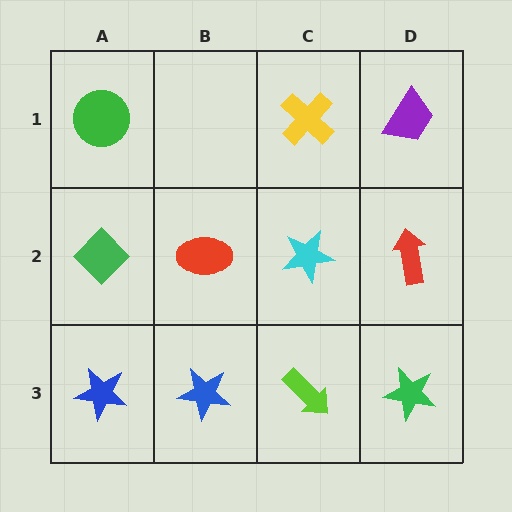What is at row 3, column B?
A blue star.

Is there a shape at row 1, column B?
No, that cell is empty.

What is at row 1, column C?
A yellow cross.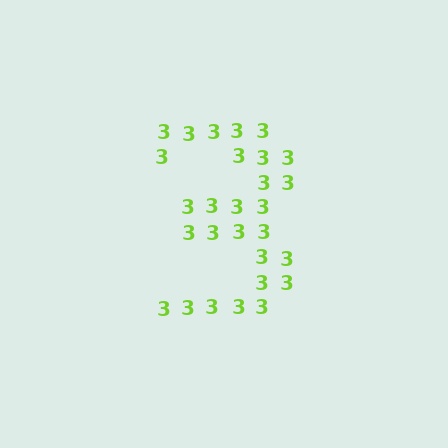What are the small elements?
The small elements are digit 3's.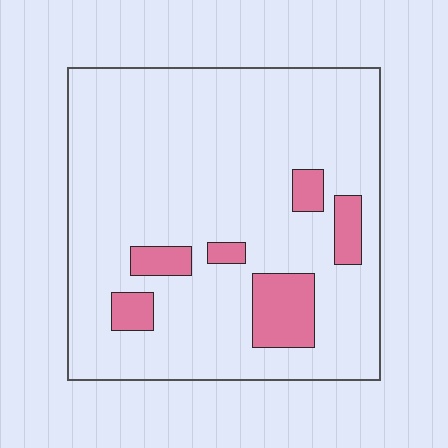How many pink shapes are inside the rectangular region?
6.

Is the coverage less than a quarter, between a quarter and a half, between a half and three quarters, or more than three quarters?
Less than a quarter.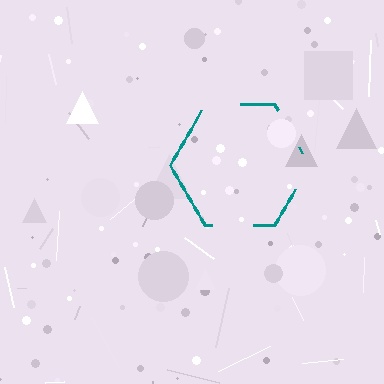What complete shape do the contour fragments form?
The contour fragments form a hexagon.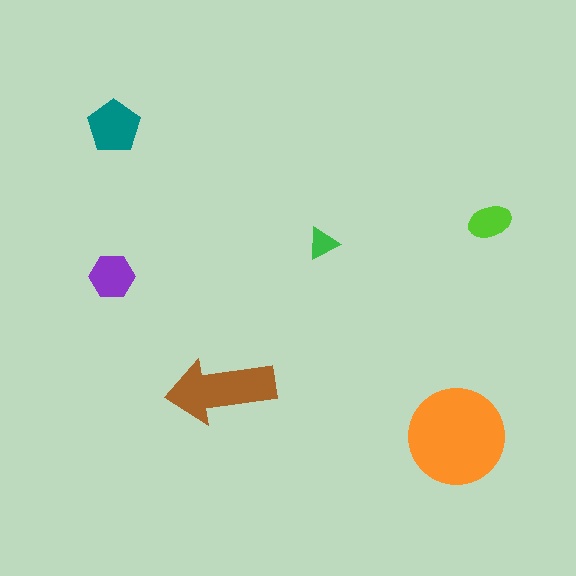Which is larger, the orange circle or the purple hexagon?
The orange circle.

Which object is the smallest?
The green triangle.